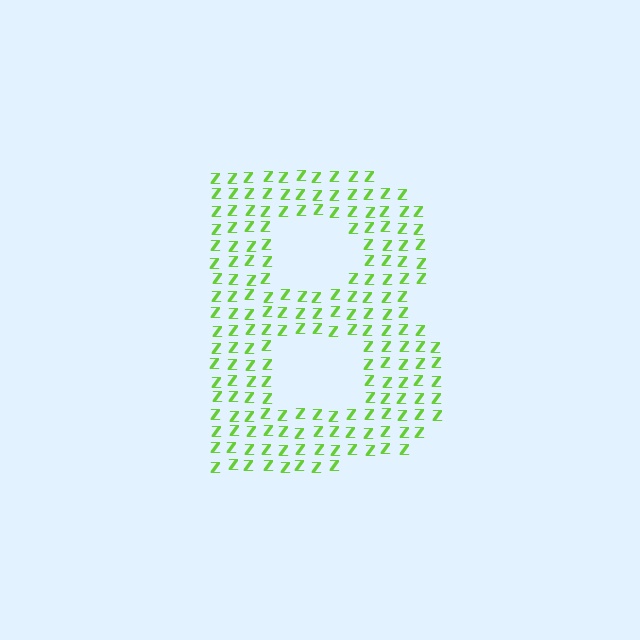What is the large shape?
The large shape is the letter B.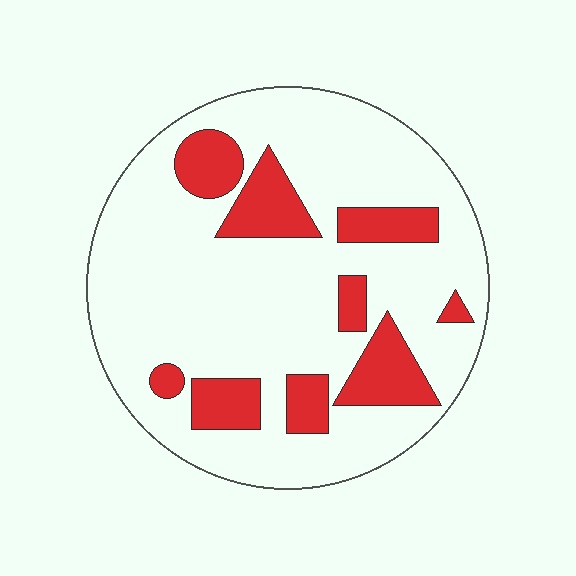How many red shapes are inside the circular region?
9.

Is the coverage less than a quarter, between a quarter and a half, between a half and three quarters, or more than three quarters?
Less than a quarter.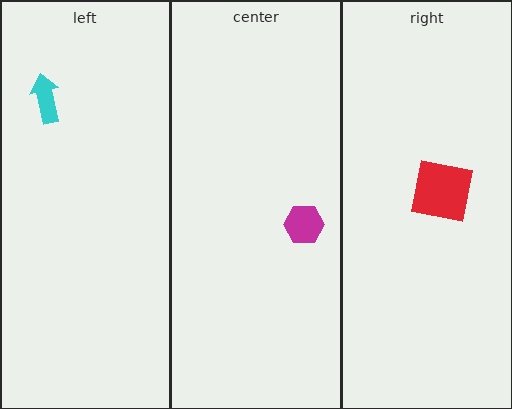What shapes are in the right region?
The red square.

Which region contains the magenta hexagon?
The center region.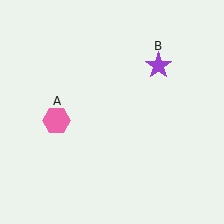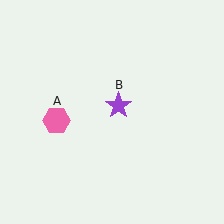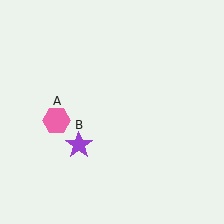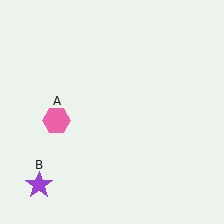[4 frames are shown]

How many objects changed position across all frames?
1 object changed position: purple star (object B).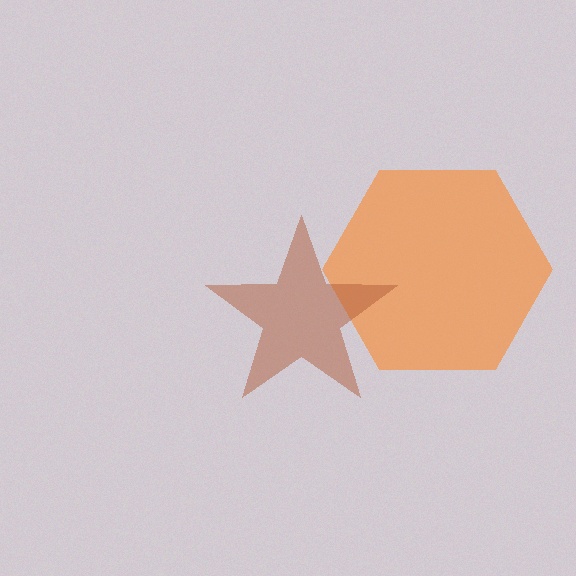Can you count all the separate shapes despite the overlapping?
Yes, there are 2 separate shapes.